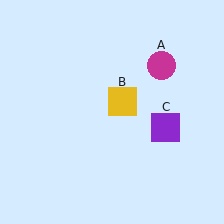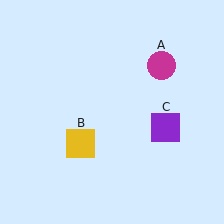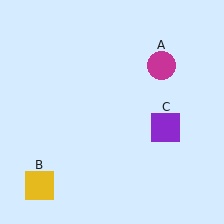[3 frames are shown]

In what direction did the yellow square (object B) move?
The yellow square (object B) moved down and to the left.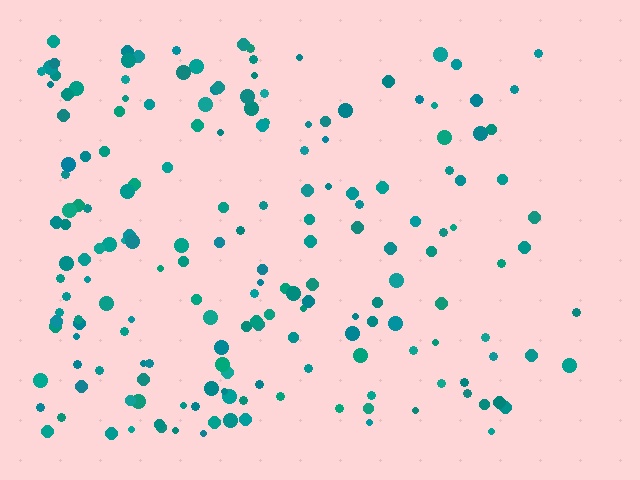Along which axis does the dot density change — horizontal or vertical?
Horizontal.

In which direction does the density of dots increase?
From right to left, with the left side densest.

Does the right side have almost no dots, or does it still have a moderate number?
Still a moderate number, just noticeably fewer than the left.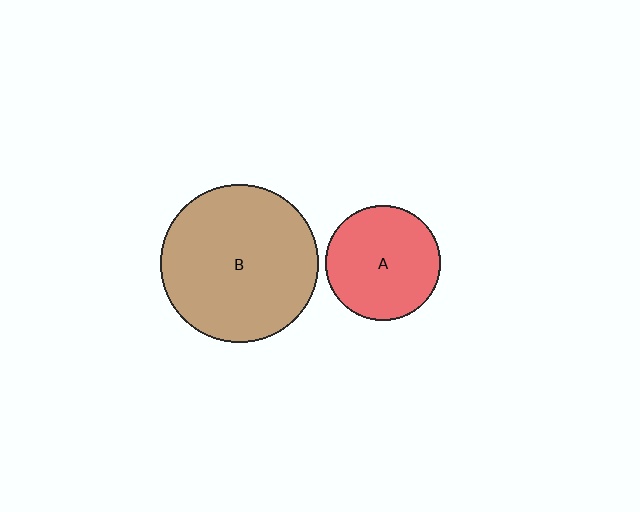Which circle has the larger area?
Circle B (brown).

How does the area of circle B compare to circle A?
Approximately 1.9 times.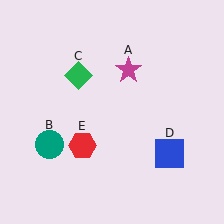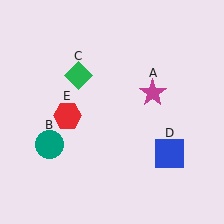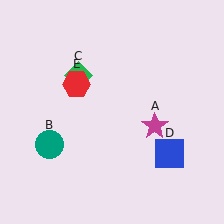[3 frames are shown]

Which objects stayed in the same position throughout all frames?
Teal circle (object B) and green diamond (object C) and blue square (object D) remained stationary.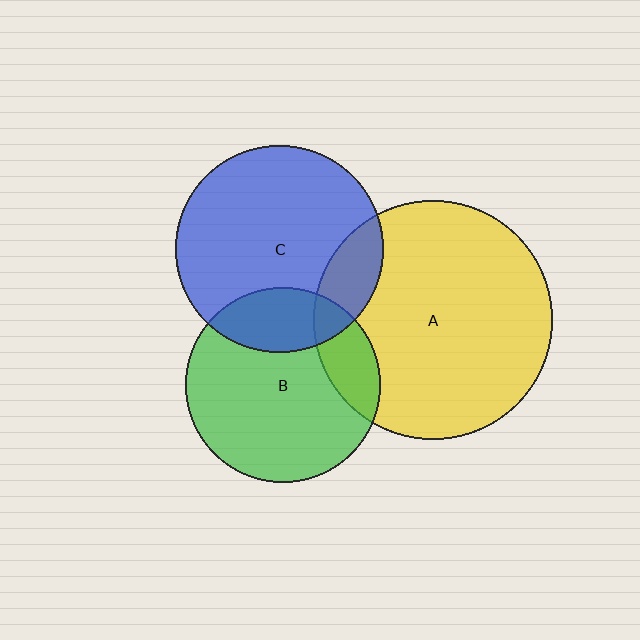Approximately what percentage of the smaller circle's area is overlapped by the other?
Approximately 15%.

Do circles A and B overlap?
Yes.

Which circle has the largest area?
Circle A (yellow).